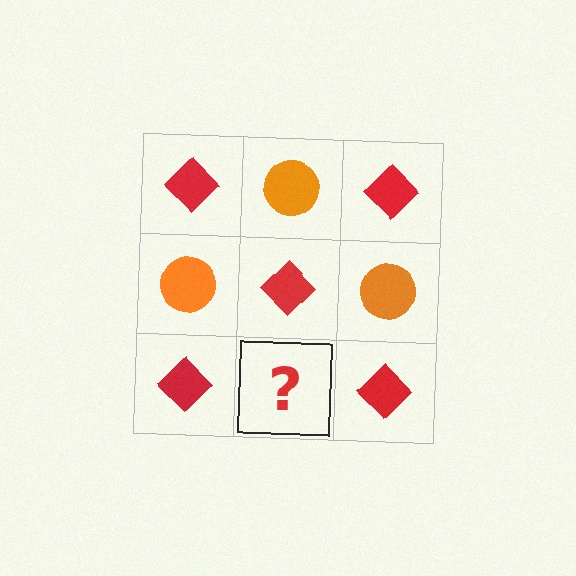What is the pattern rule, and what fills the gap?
The rule is that it alternates red diamond and orange circle in a checkerboard pattern. The gap should be filled with an orange circle.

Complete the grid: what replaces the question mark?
The question mark should be replaced with an orange circle.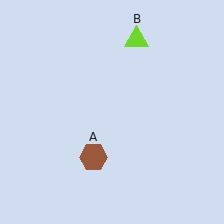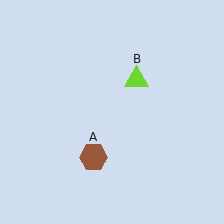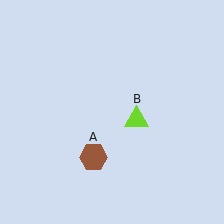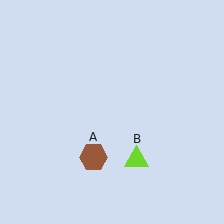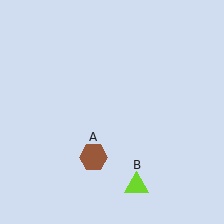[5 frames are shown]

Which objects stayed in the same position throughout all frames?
Brown hexagon (object A) remained stationary.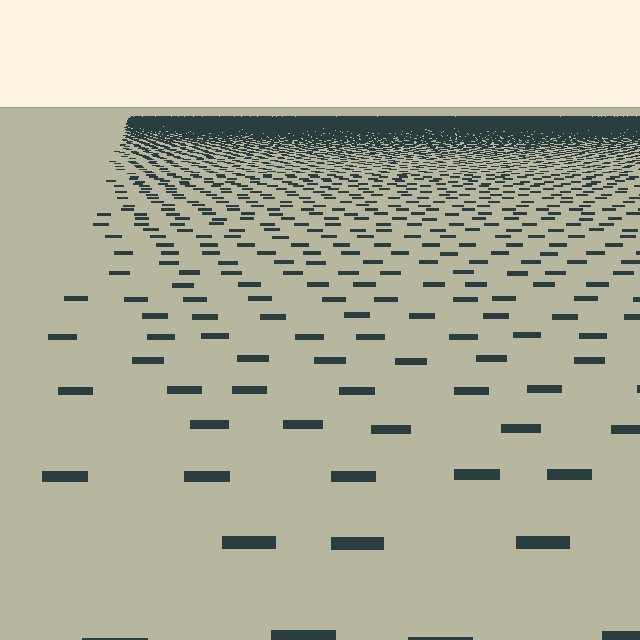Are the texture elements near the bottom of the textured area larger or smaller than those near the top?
Larger. Near the bottom, elements are closer to the viewer and appear at a bigger on-screen size.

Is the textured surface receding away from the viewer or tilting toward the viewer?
The surface is receding away from the viewer. Texture elements get smaller and denser toward the top.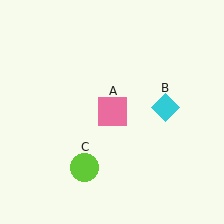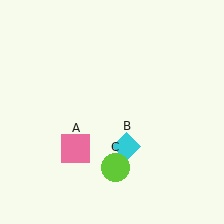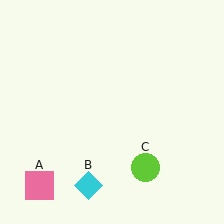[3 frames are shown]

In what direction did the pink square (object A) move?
The pink square (object A) moved down and to the left.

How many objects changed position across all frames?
3 objects changed position: pink square (object A), cyan diamond (object B), lime circle (object C).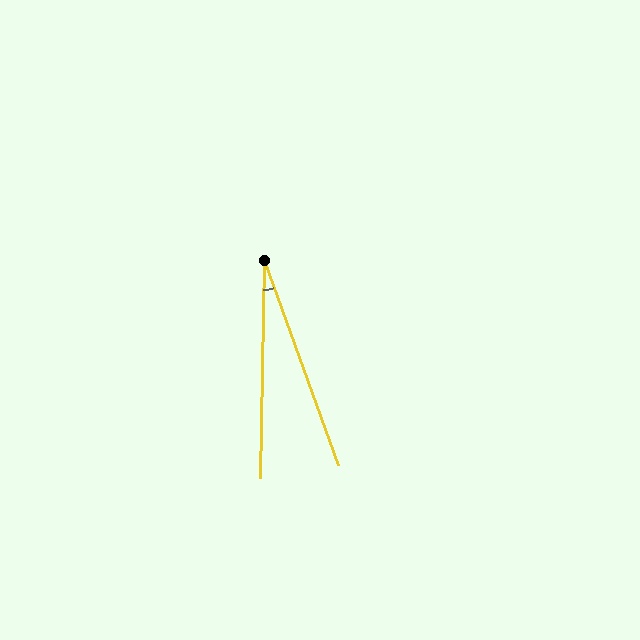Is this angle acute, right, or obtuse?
It is acute.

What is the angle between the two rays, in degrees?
Approximately 21 degrees.